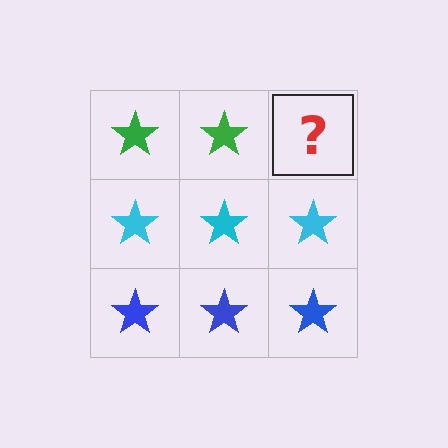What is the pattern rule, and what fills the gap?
The rule is that each row has a consistent color. The gap should be filled with a green star.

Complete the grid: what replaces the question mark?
The question mark should be replaced with a green star.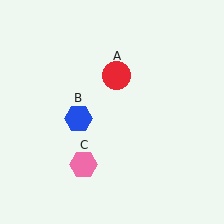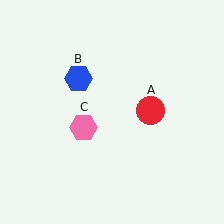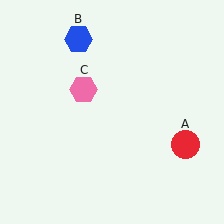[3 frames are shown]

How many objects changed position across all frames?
3 objects changed position: red circle (object A), blue hexagon (object B), pink hexagon (object C).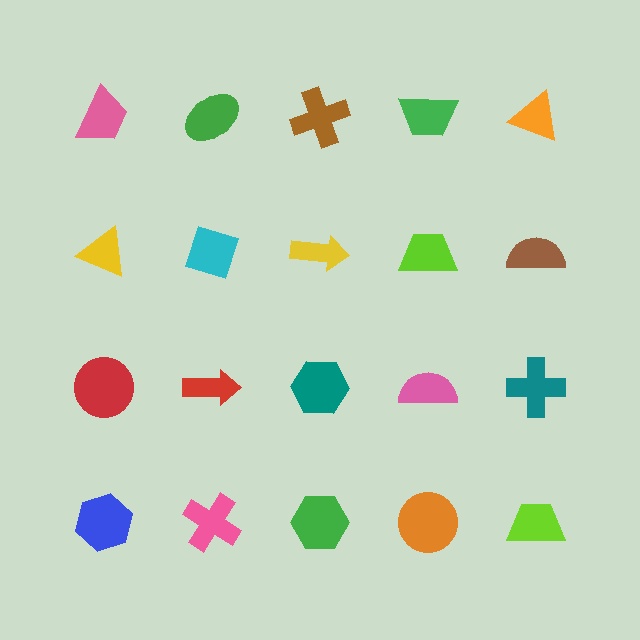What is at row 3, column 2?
A red arrow.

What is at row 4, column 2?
A pink cross.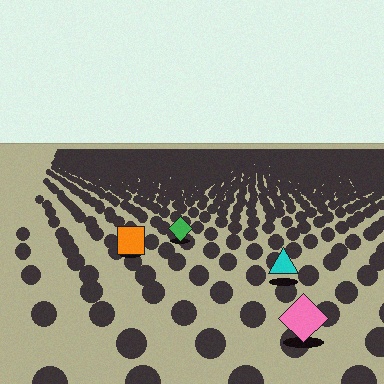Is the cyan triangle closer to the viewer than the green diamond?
Yes. The cyan triangle is closer — you can tell from the texture gradient: the ground texture is coarser near it.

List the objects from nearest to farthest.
From nearest to farthest: the pink diamond, the cyan triangle, the orange square, the green diamond.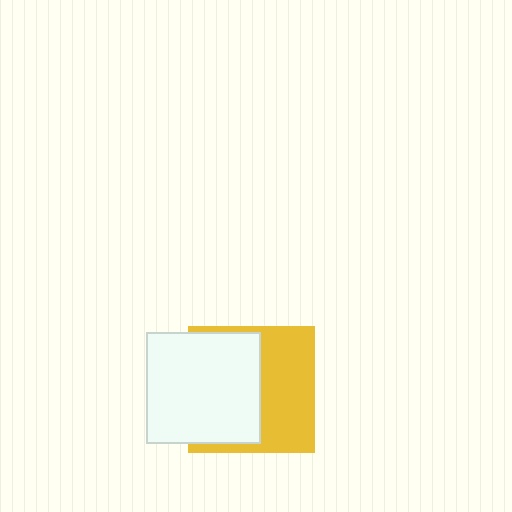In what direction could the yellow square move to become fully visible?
The yellow square could move right. That would shift it out from behind the white rectangle entirely.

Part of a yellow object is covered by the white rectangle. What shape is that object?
It is a square.